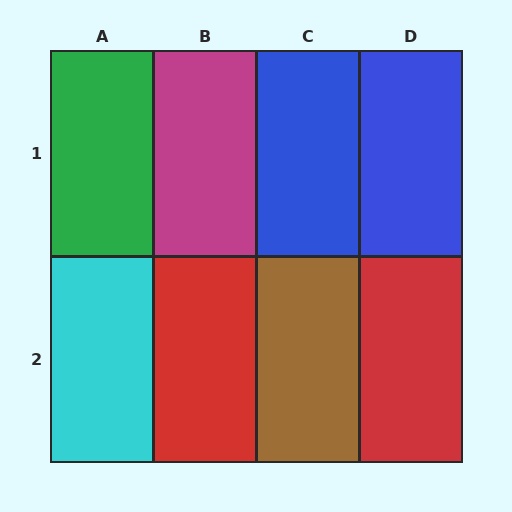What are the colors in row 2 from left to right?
Cyan, red, brown, red.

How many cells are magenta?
1 cell is magenta.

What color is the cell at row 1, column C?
Blue.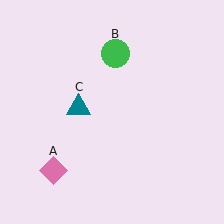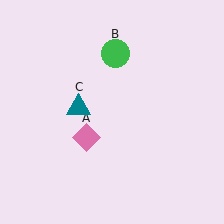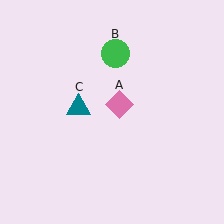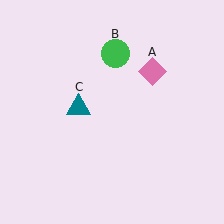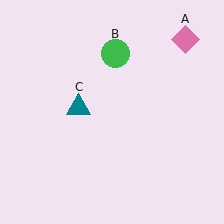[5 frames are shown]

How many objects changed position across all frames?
1 object changed position: pink diamond (object A).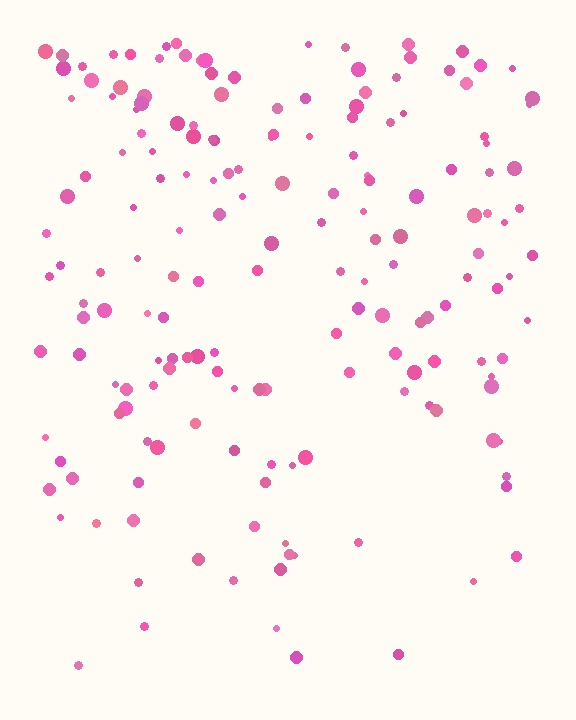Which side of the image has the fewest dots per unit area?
The bottom.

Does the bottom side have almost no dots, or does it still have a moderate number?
Still a moderate number, just noticeably fewer than the top.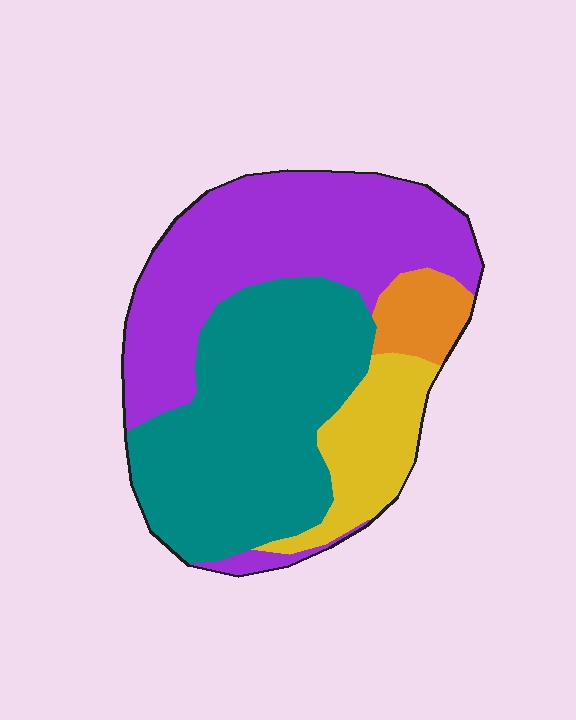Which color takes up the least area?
Orange, at roughly 5%.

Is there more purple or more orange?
Purple.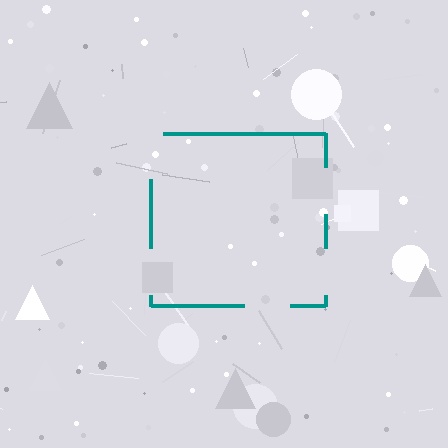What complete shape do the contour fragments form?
The contour fragments form a square.